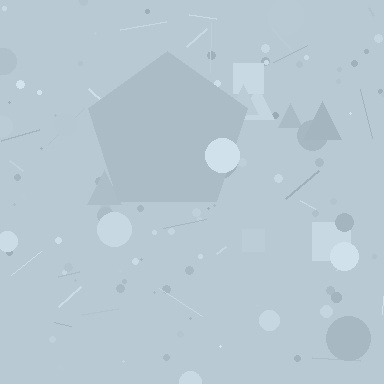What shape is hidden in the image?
A pentagon is hidden in the image.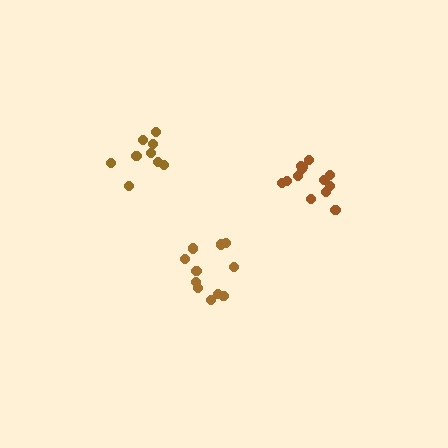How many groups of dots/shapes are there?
There are 3 groups.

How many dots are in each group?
Group 1: 11 dots, Group 2: 9 dots, Group 3: 14 dots (34 total).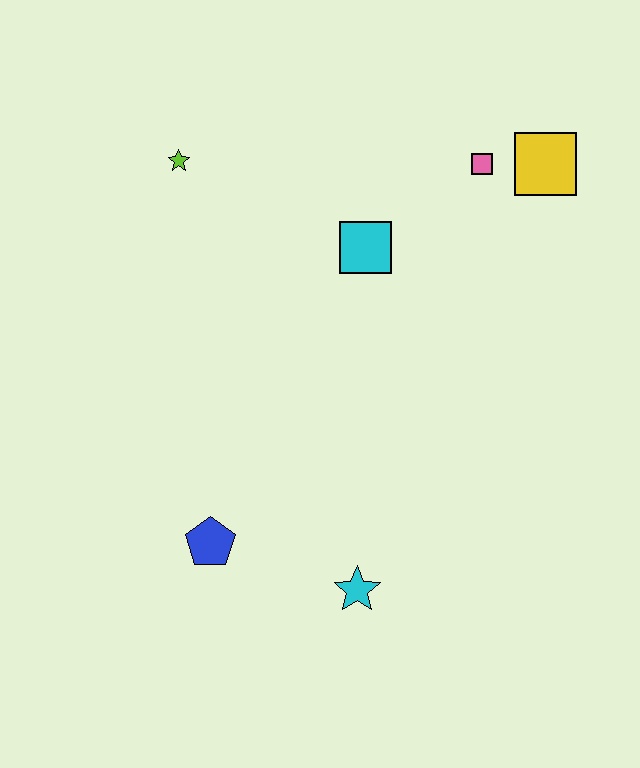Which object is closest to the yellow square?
The pink square is closest to the yellow square.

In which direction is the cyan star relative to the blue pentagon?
The cyan star is to the right of the blue pentagon.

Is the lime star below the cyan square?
No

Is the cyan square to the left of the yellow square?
Yes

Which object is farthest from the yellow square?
The blue pentagon is farthest from the yellow square.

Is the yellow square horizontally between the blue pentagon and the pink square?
No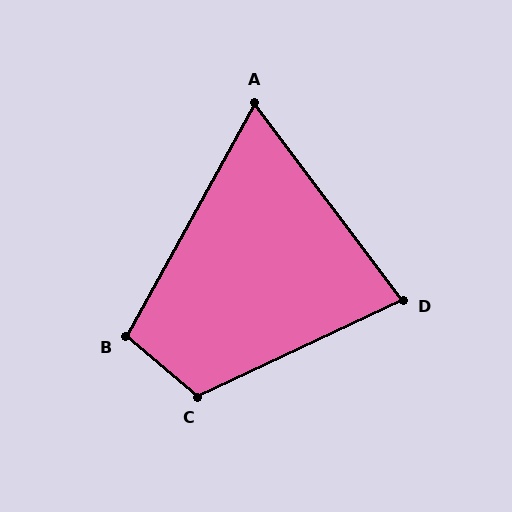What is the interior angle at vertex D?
Approximately 78 degrees (acute).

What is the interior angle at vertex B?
Approximately 102 degrees (obtuse).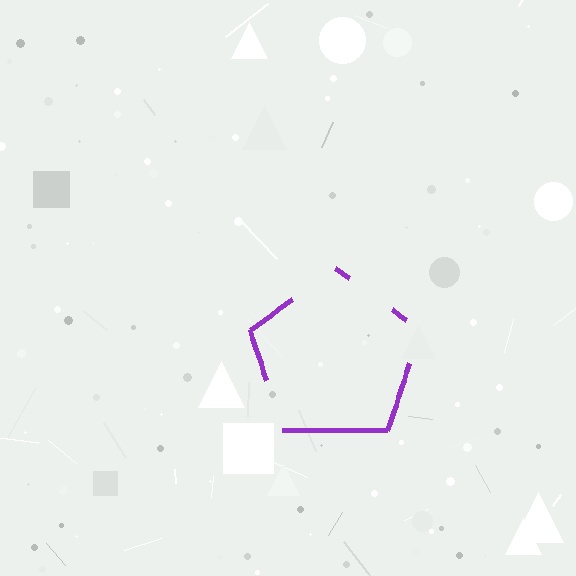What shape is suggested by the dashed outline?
The dashed outline suggests a pentagon.